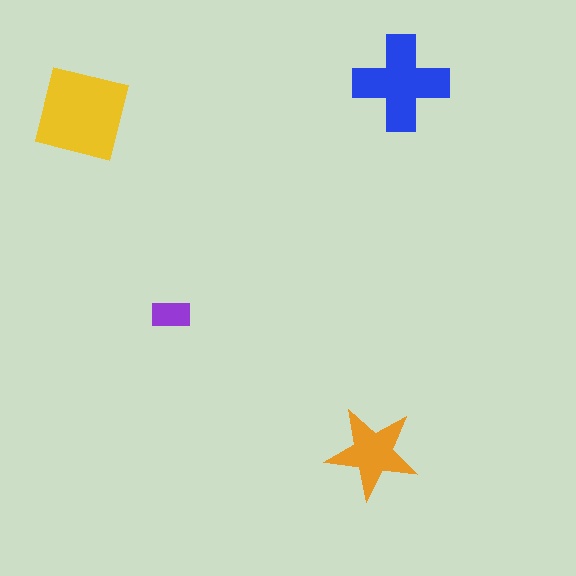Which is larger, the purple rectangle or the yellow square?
The yellow square.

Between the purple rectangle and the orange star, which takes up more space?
The orange star.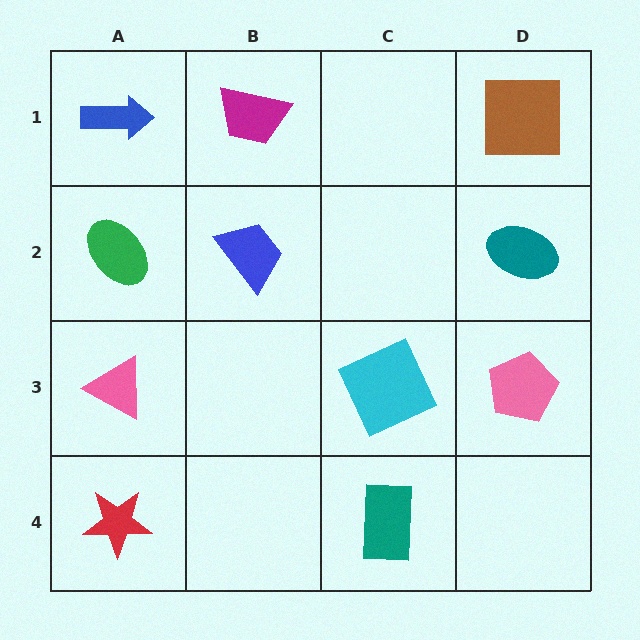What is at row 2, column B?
A blue trapezoid.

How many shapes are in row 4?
2 shapes.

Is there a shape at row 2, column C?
No, that cell is empty.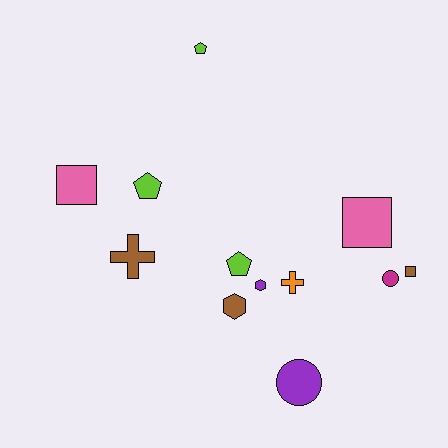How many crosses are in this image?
There are 2 crosses.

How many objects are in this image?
There are 12 objects.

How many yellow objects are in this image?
There are no yellow objects.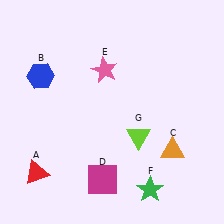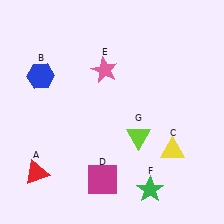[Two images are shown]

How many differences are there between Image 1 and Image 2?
There is 1 difference between the two images.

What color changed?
The triangle (C) changed from orange in Image 1 to yellow in Image 2.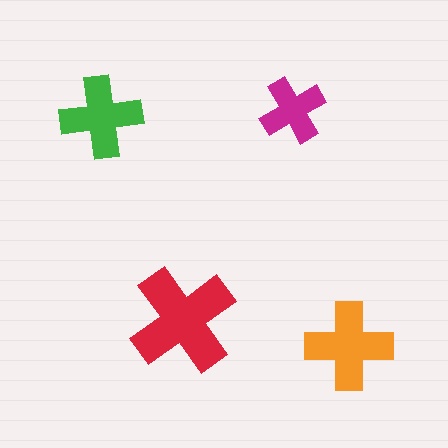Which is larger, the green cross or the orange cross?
The orange one.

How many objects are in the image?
There are 4 objects in the image.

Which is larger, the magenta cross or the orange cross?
The orange one.